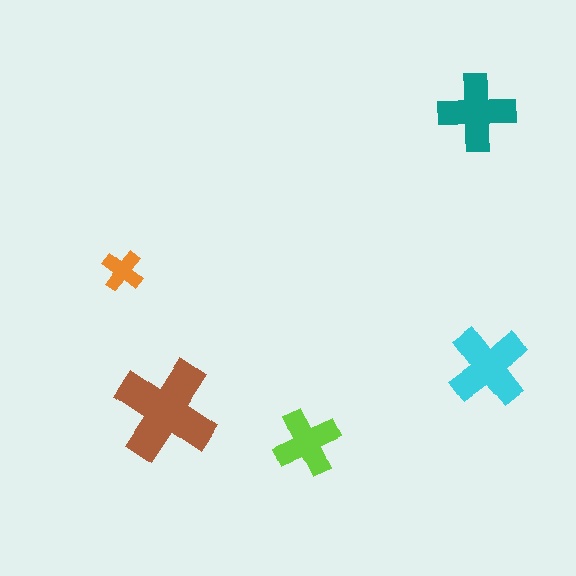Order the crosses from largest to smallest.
the brown one, the cyan one, the teal one, the lime one, the orange one.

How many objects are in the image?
There are 5 objects in the image.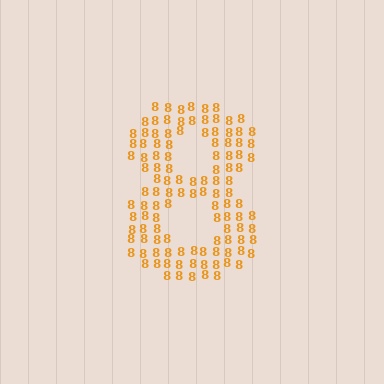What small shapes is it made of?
It is made of small digit 8's.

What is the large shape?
The large shape is the digit 8.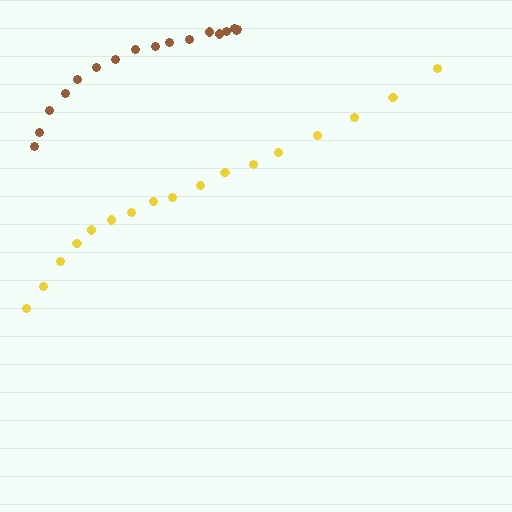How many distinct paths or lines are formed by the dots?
There are 2 distinct paths.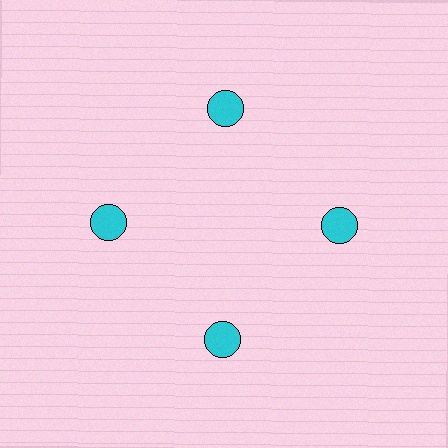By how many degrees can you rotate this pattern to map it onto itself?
The pattern maps onto itself every 90 degrees of rotation.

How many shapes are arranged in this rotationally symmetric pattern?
There are 4 shapes, arranged in 4 groups of 1.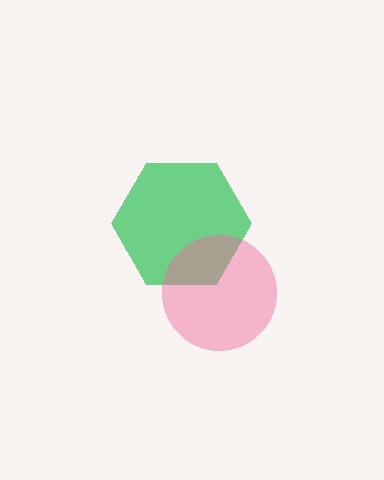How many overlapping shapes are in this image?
There are 2 overlapping shapes in the image.